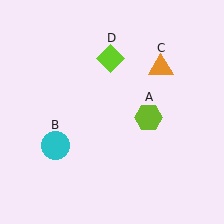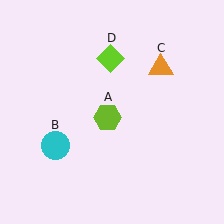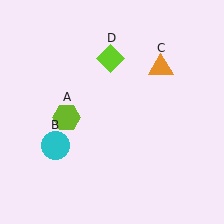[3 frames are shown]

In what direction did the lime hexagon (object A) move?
The lime hexagon (object A) moved left.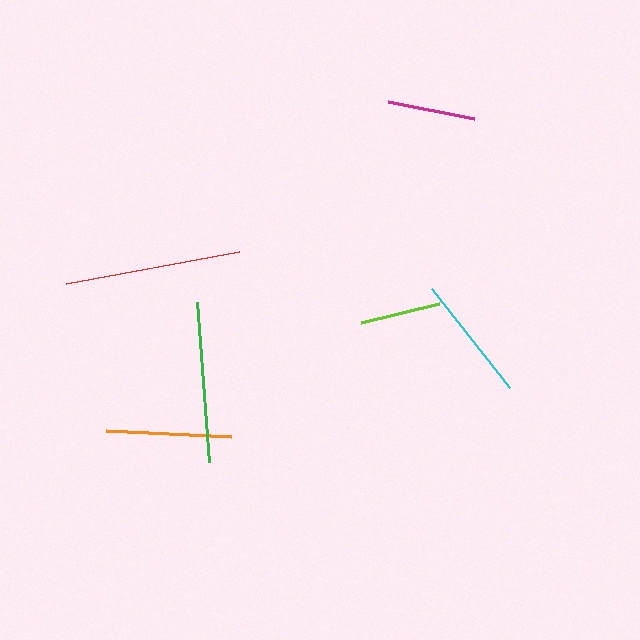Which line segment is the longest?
The red line is the longest at approximately 176 pixels.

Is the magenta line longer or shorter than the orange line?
The orange line is longer than the magenta line.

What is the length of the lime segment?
The lime segment is approximately 80 pixels long.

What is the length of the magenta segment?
The magenta segment is approximately 88 pixels long.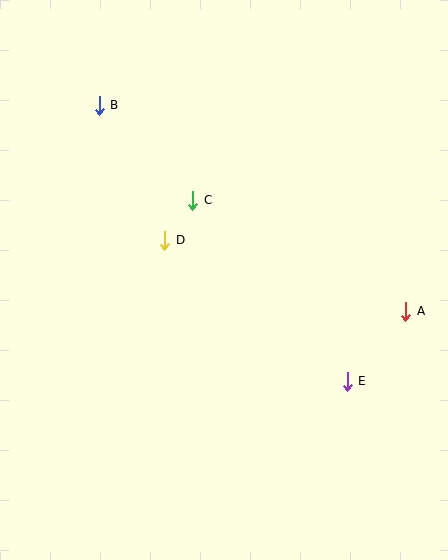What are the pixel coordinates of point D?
Point D is at (165, 240).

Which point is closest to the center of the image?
Point D at (165, 240) is closest to the center.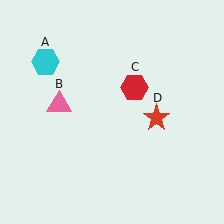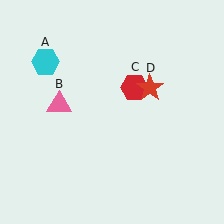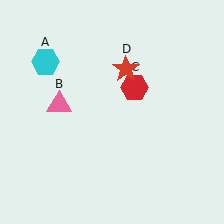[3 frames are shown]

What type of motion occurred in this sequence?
The red star (object D) rotated counterclockwise around the center of the scene.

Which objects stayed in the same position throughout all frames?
Cyan hexagon (object A) and pink triangle (object B) and red hexagon (object C) remained stationary.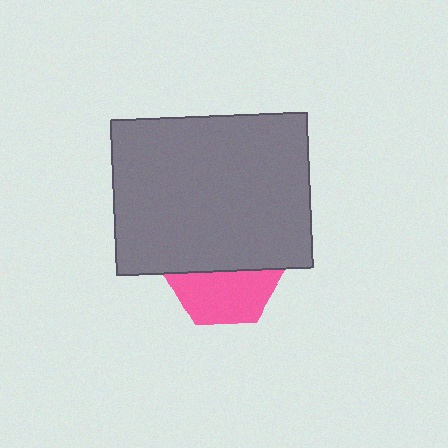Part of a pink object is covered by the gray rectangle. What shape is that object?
It is a hexagon.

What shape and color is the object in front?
The object in front is a gray rectangle.